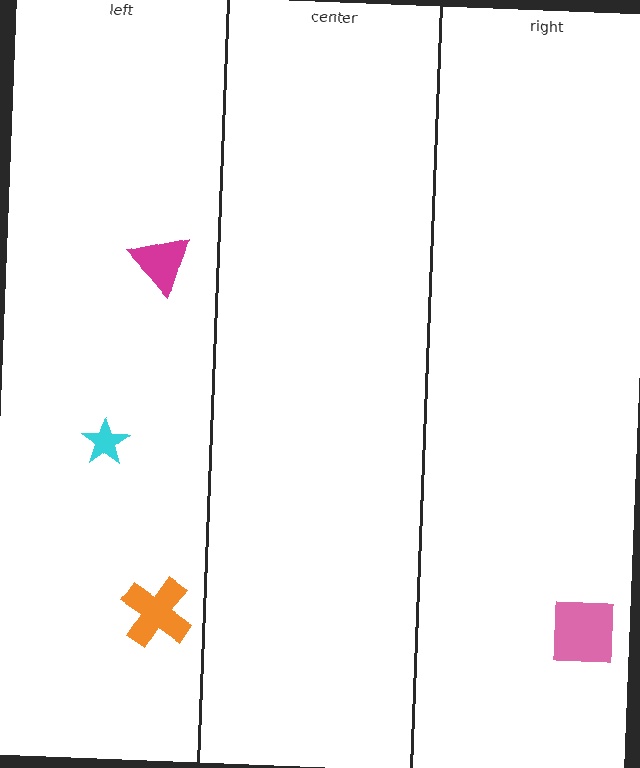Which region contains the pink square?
The right region.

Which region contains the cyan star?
The left region.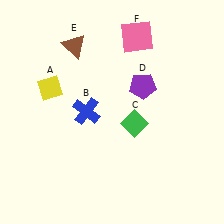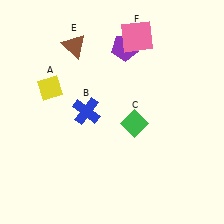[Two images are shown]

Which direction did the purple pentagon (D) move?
The purple pentagon (D) moved up.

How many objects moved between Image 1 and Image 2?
1 object moved between the two images.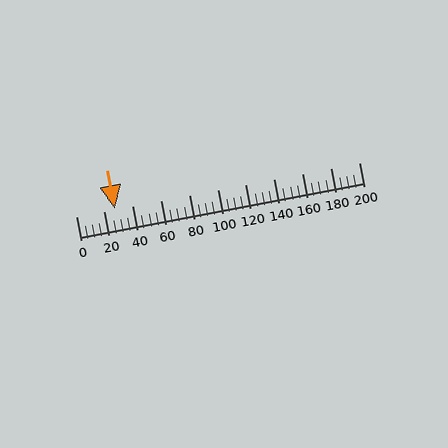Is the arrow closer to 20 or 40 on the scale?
The arrow is closer to 20.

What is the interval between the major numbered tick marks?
The major tick marks are spaced 20 units apart.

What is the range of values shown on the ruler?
The ruler shows values from 0 to 200.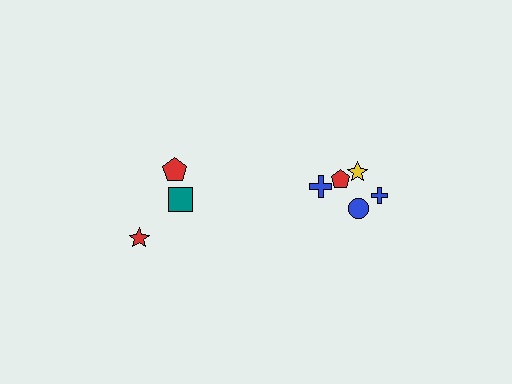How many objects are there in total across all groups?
There are 8 objects.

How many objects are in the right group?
There are 5 objects.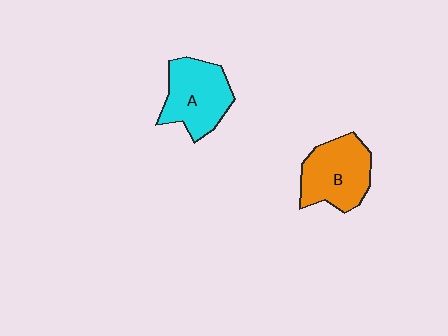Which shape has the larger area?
Shape B (orange).